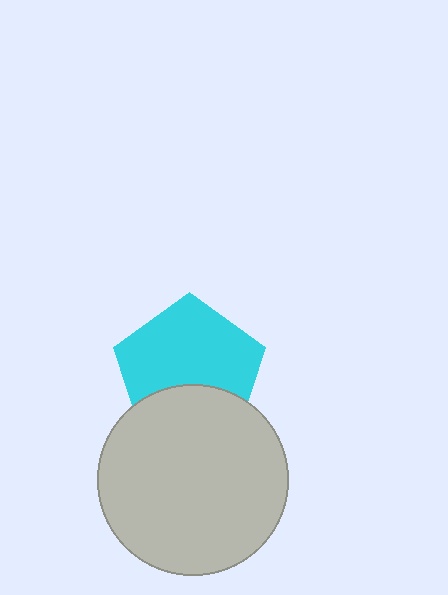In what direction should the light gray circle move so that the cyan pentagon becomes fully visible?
The light gray circle should move down. That is the shortest direction to clear the overlap and leave the cyan pentagon fully visible.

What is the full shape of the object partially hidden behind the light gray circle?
The partially hidden object is a cyan pentagon.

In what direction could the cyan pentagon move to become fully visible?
The cyan pentagon could move up. That would shift it out from behind the light gray circle entirely.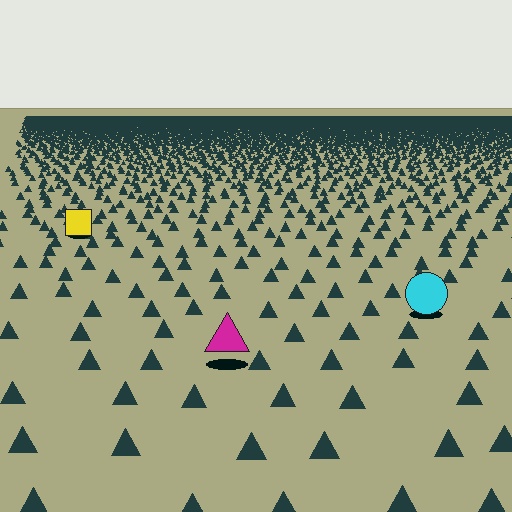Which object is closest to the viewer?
The magenta triangle is closest. The texture marks near it are larger and more spread out.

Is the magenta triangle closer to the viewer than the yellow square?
Yes. The magenta triangle is closer — you can tell from the texture gradient: the ground texture is coarser near it.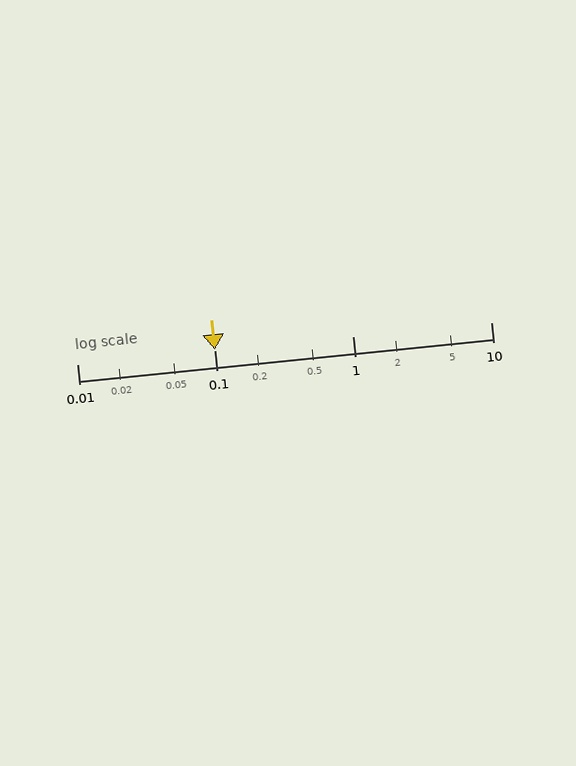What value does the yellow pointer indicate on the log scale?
The pointer indicates approximately 0.1.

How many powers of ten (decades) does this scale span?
The scale spans 3 decades, from 0.01 to 10.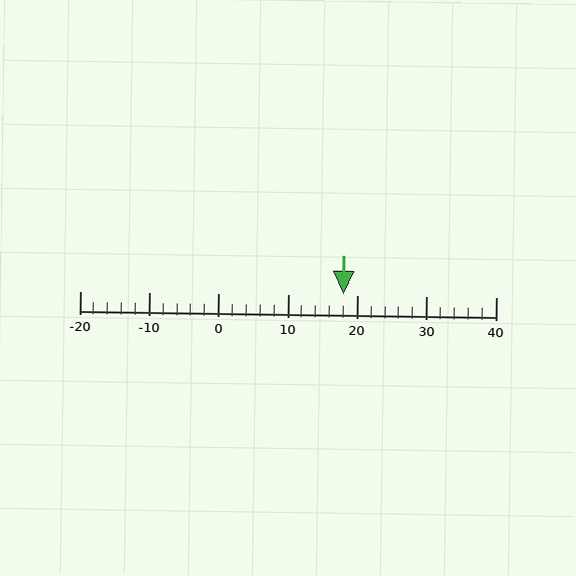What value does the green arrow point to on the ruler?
The green arrow points to approximately 18.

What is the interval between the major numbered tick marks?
The major tick marks are spaced 10 units apart.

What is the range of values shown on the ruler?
The ruler shows values from -20 to 40.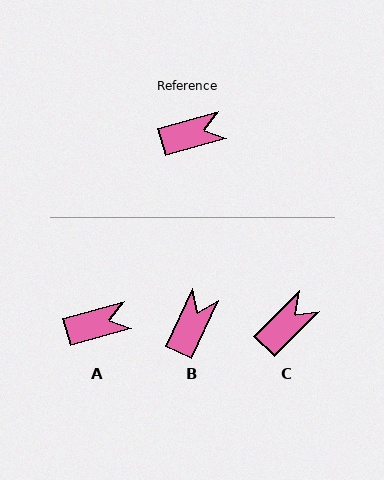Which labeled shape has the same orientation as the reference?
A.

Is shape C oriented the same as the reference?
No, it is off by about 30 degrees.